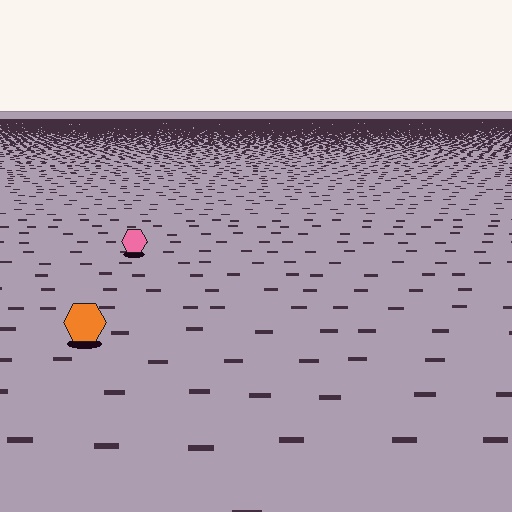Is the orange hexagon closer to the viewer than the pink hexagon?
Yes. The orange hexagon is closer — you can tell from the texture gradient: the ground texture is coarser near it.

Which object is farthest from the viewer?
The pink hexagon is farthest from the viewer. It appears smaller and the ground texture around it is denser.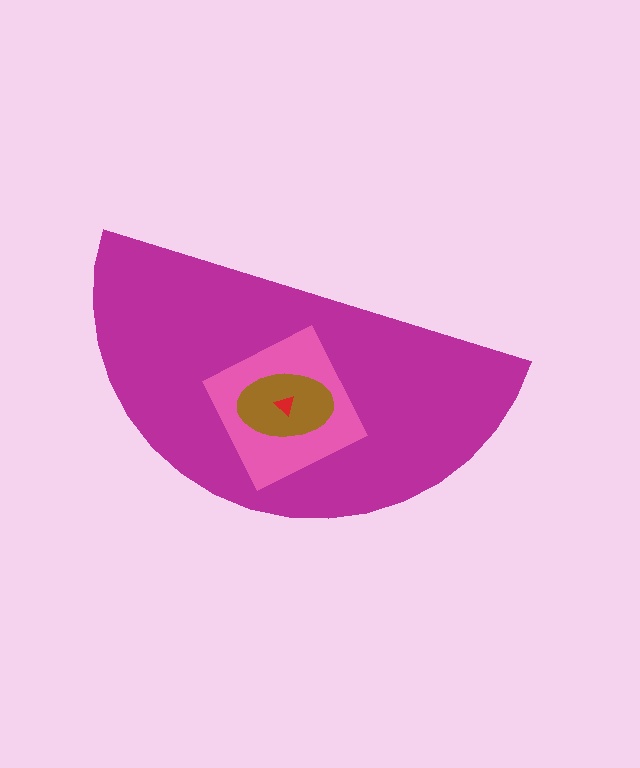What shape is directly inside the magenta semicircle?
The pink diamond.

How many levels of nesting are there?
4.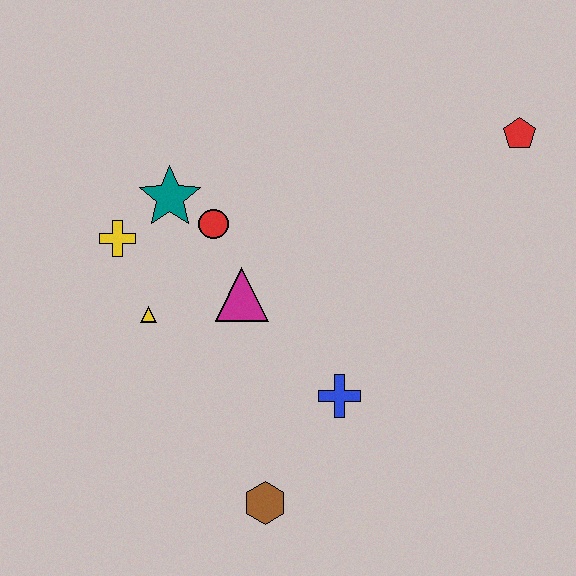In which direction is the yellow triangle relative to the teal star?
The yellow triangle is below the teal star.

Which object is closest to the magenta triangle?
The red circle is closest to the magenta triangle.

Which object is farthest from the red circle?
The red pentagon is farthest from the red circle.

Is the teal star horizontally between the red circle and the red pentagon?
No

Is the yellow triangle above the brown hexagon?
Yes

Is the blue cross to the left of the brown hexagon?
No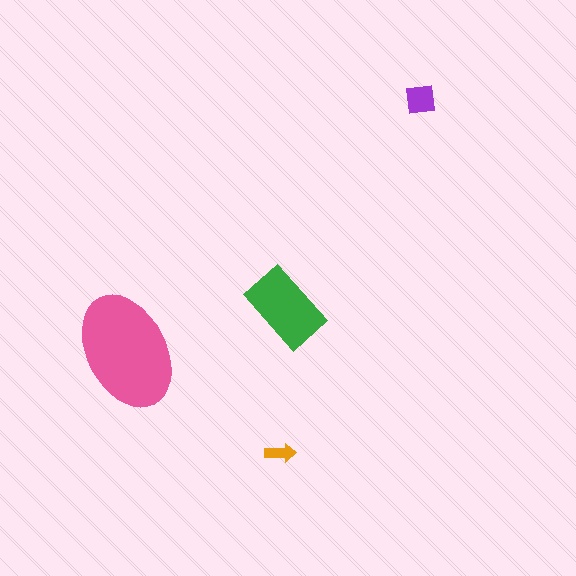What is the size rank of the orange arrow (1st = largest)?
4th.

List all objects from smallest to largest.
The orange arrow, the purple square, the green rectangle, the pink ellipse.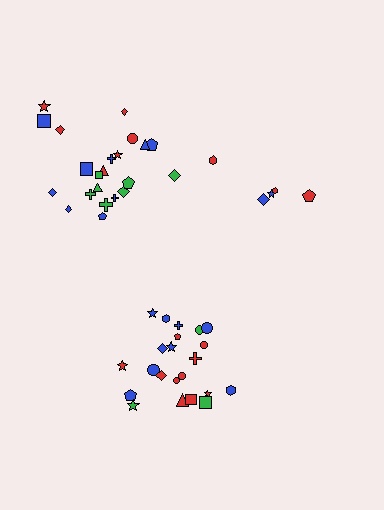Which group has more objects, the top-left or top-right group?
The top-left group.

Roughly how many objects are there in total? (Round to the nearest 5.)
Roughly 50 objects in total.